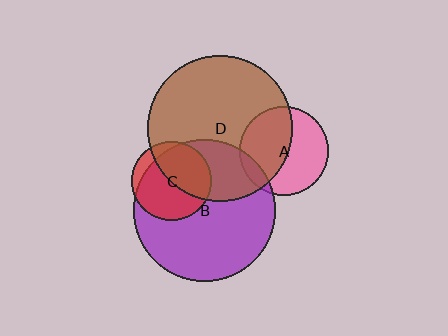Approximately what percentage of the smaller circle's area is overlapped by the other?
Approximately 85%.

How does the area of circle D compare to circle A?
Approximately 2.7 times.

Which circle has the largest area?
Circle D (brown).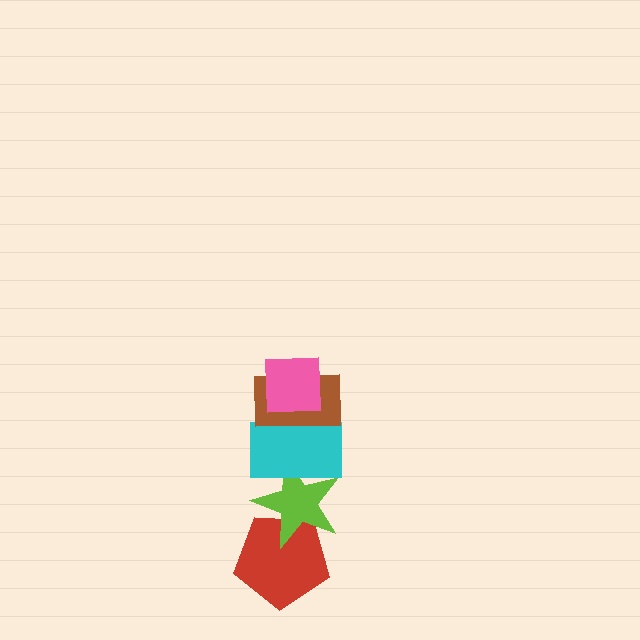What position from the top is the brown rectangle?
The brown rectangle is 2nd from the top.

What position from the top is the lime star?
The lime star is 4th from the top.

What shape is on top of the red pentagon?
The lime star is on top of the red pentagon.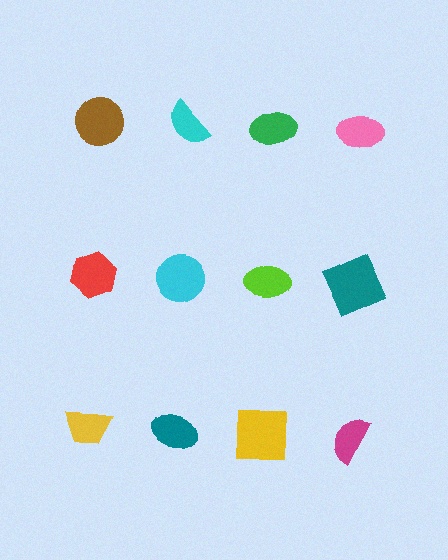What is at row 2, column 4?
A teal square.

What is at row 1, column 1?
A brown circle.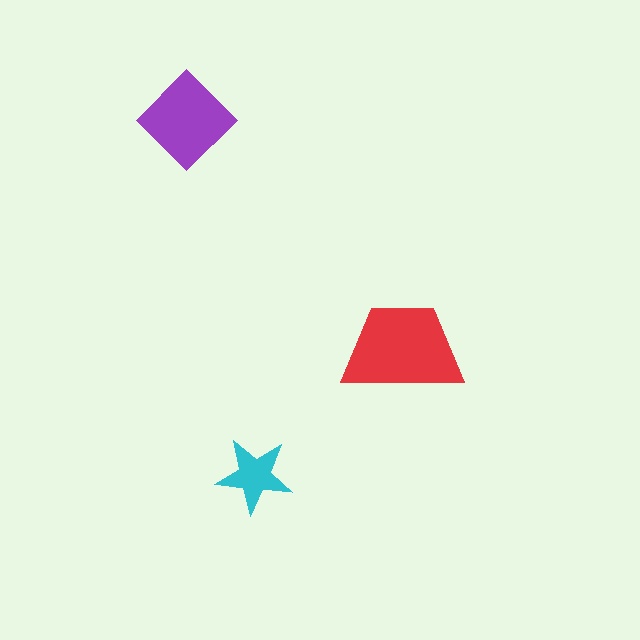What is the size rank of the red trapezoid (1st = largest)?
1st.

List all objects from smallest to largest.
The cyan star, the purple diamond, the red trapezoid.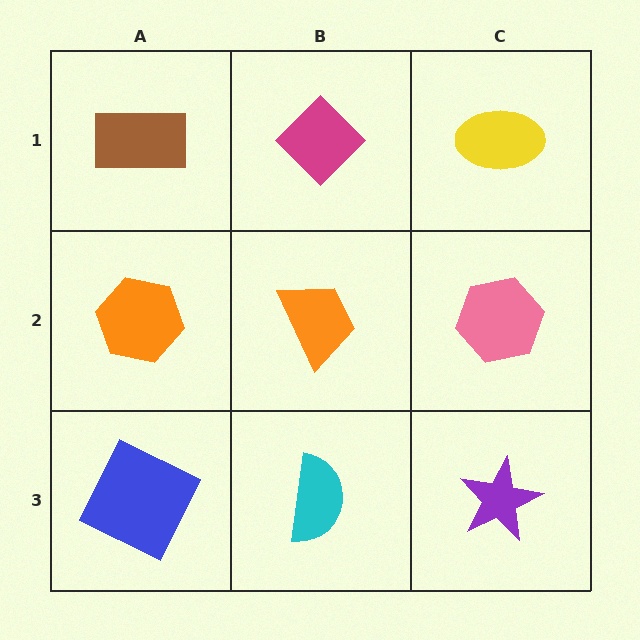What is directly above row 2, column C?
A yellow ellipse.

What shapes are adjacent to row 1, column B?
An orange trapezoid (row 2, column B), a brown rectangle (row 1, column A), a yellow ellipse (row 1, column C).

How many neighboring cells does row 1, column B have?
3.